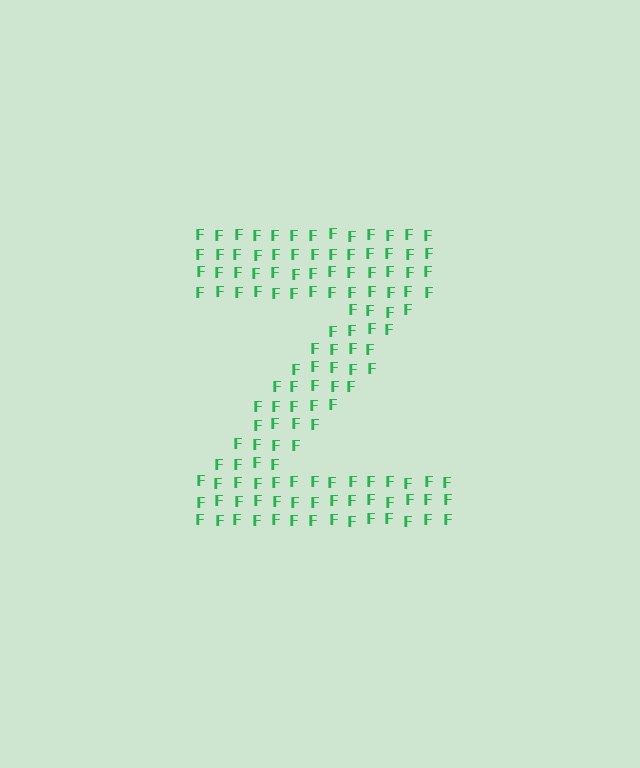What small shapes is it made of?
It is made of small letter F's.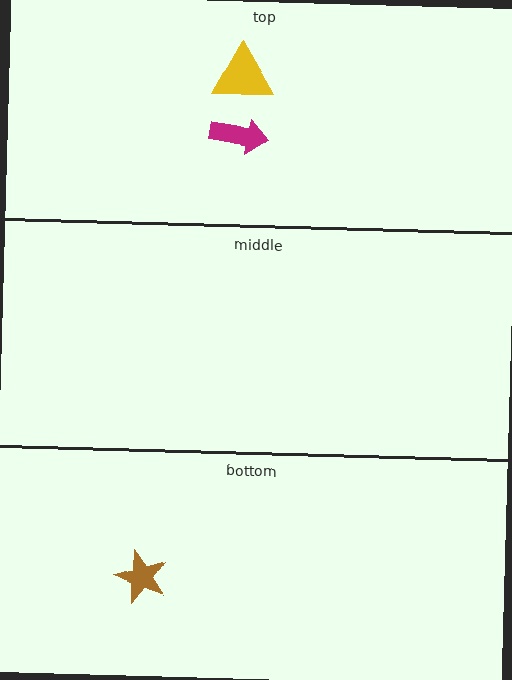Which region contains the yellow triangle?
The top region.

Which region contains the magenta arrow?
The top region.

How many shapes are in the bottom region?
1.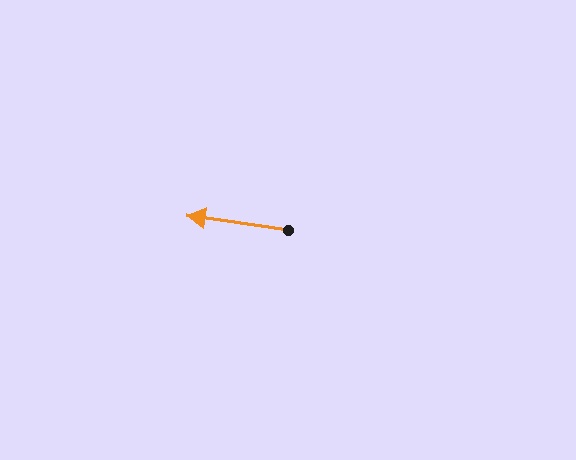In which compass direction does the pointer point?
West.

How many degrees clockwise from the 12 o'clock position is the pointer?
Approximately 278 degrees.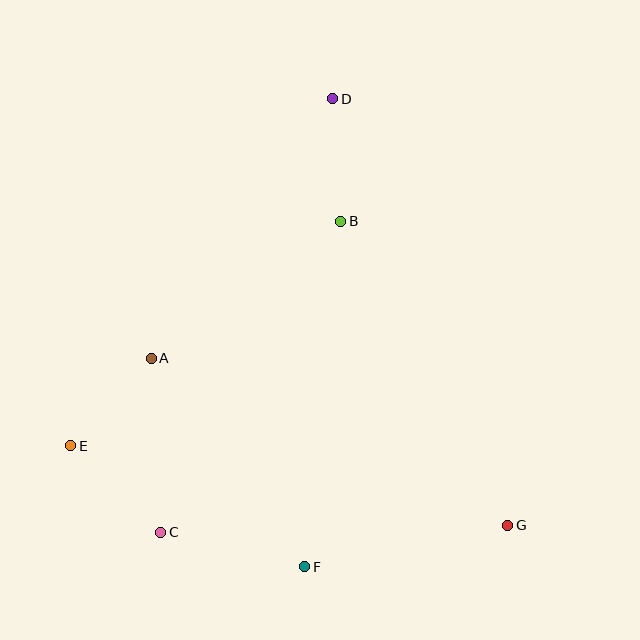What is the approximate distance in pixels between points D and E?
The distance between D and E is approximately 434 pixels.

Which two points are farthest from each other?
Points D and F are farthest from each other.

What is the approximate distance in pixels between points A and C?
The distance between A and C is approximately 174 pixels.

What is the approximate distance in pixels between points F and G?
The distance between F and G is approximately 207 pixels.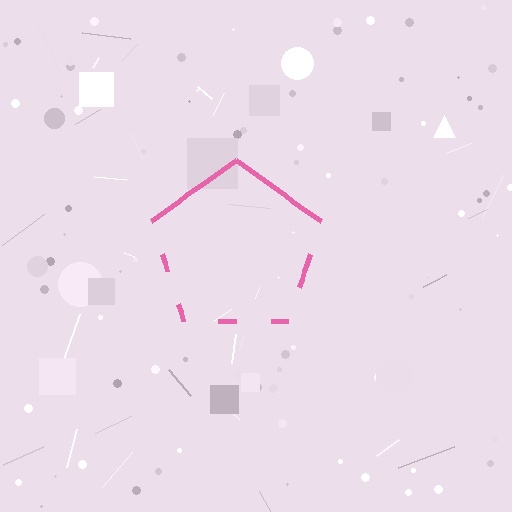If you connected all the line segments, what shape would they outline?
They would outline a pentagon.